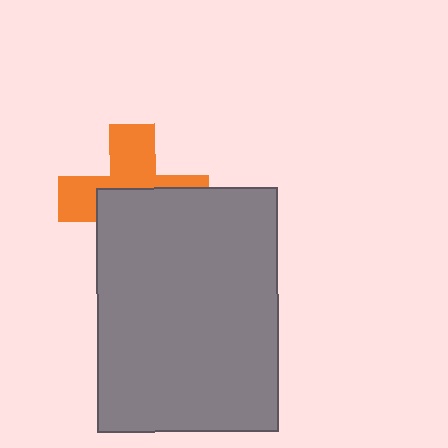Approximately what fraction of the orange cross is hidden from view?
Roughly 53% of the orange cross is hidden behind the gray rectangle.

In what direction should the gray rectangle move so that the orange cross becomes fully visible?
The gray rectangle should move down. That is the shortest direction to clear the overlap and leave the orange cross fully visible.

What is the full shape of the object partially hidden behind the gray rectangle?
The partially hidden object is an orange cross.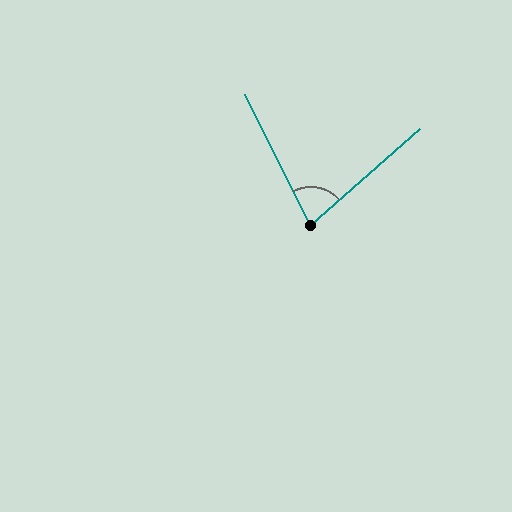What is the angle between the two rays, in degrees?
Approximately 75 degrees.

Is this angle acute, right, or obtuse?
It is acute.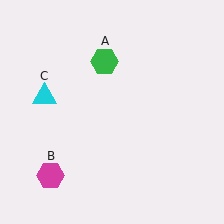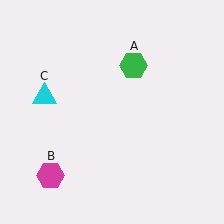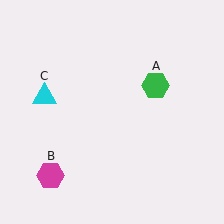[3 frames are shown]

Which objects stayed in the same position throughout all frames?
Magenta hexagon (object B) and cyan triangle (object C) remained stationary.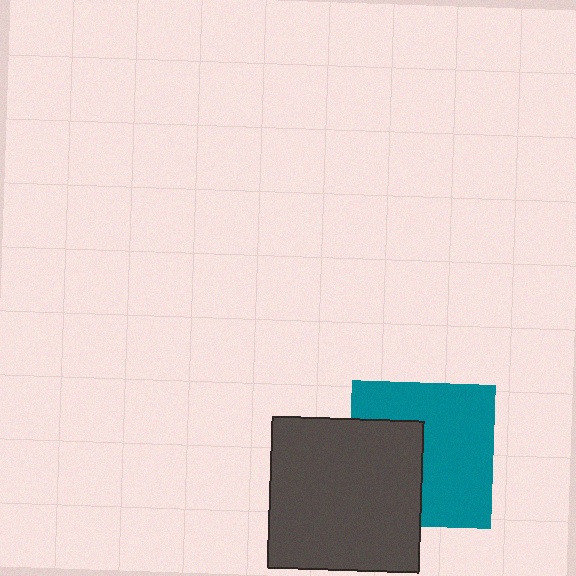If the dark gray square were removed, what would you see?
You would see the complete teal square.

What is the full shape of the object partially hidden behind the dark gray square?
The partially hidden object is a teal square.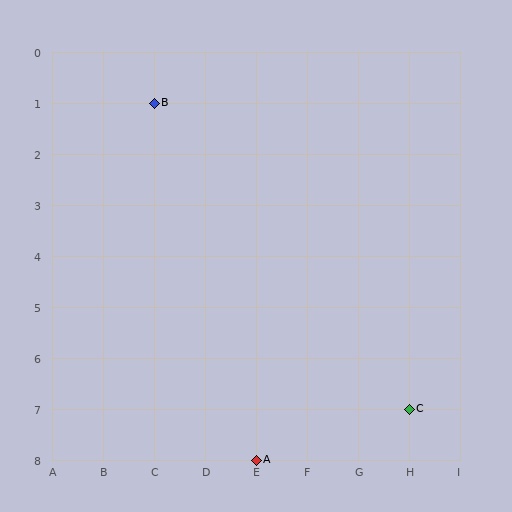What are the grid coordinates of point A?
Point A is at grid coordinates (E, 8).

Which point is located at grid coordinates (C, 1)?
Point B is at (C, 1).